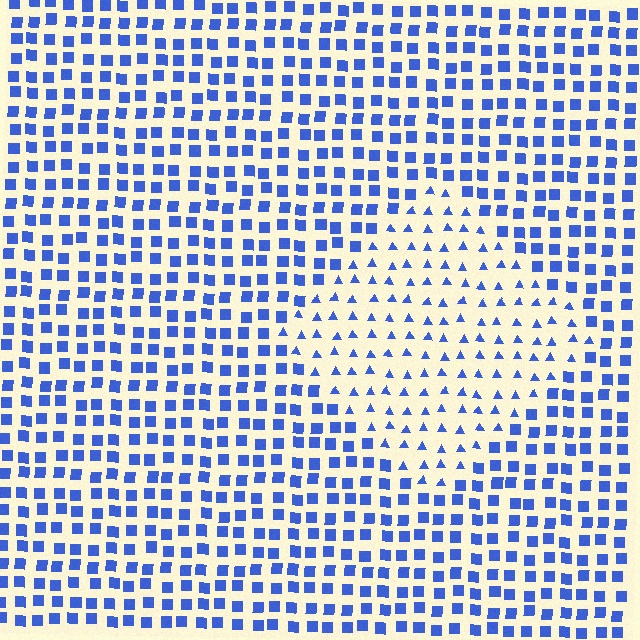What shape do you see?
I see a diamond.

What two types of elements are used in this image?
The image uses triangles inside the diamond region and squares outside it.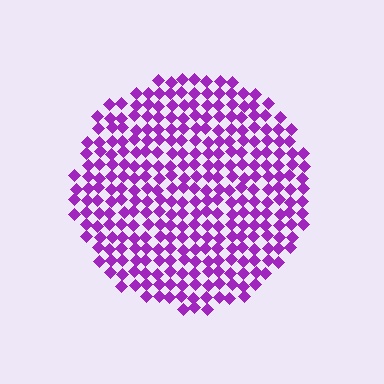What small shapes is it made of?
It is made of small diamonds.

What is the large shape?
The large shape is a circle.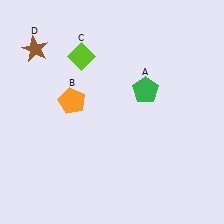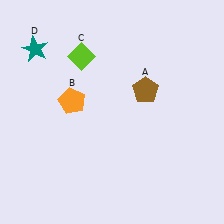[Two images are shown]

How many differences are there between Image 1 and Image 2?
There are 2 differences between the two images.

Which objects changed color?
A changed from green to brown. D changed from brown to teal.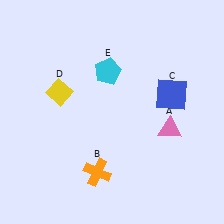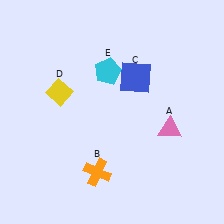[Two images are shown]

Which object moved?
The blue square (C) moved left.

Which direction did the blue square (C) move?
The blue square (C) moved left.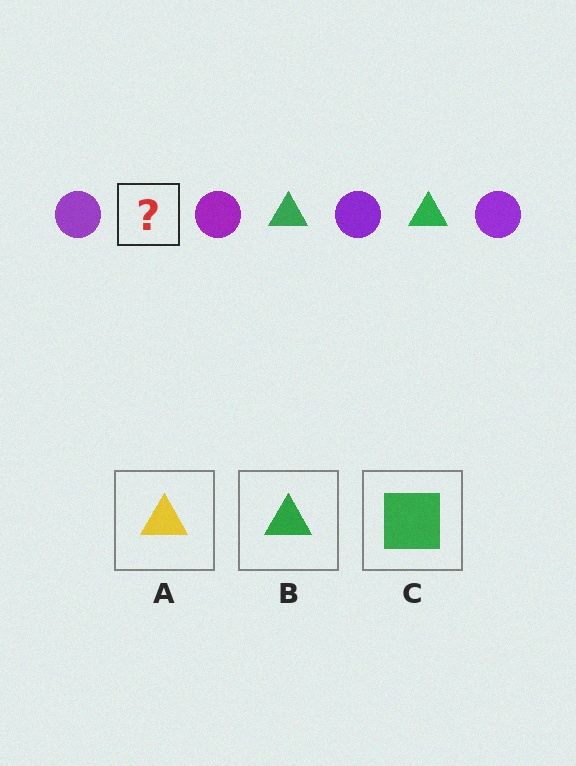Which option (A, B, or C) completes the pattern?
B.